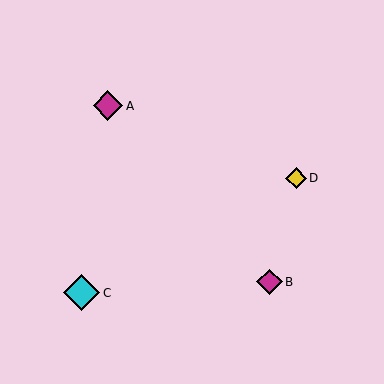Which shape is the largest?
The cyan diamond (labeled C) is the largest.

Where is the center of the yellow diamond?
The center of the yellow diamond is at (296, 178).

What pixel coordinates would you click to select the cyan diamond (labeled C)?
Click at (82, 293) to select the cyan diamond C.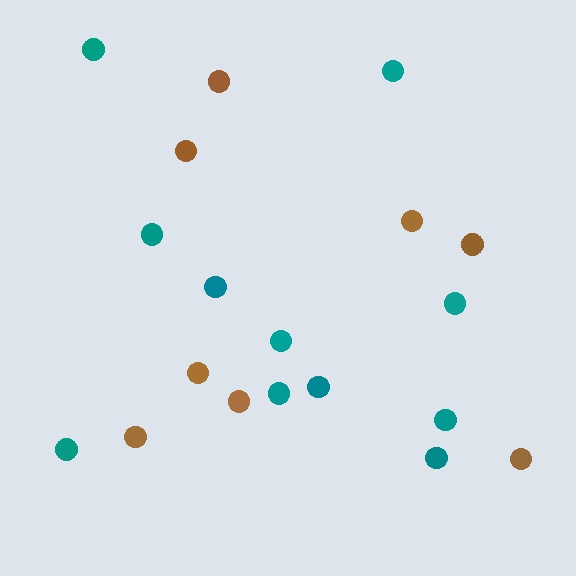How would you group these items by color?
There are 2 groups: one group of brown circles (8) and one group of teal circles (11).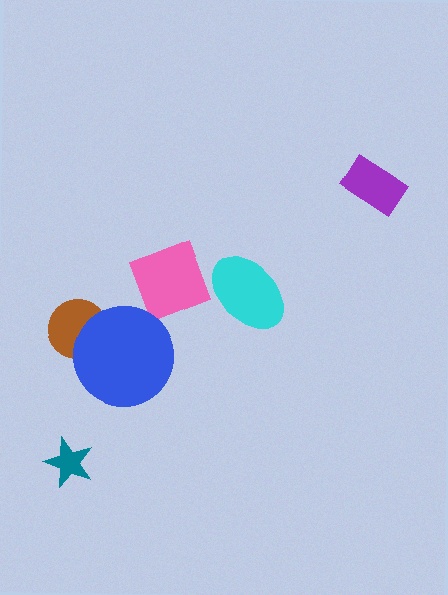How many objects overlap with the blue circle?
1 object overlaps with the blue circle.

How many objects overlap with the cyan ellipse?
0 objects overlap with the cyan ellipse.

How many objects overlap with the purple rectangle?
0 objects overlap with the purple rectangle.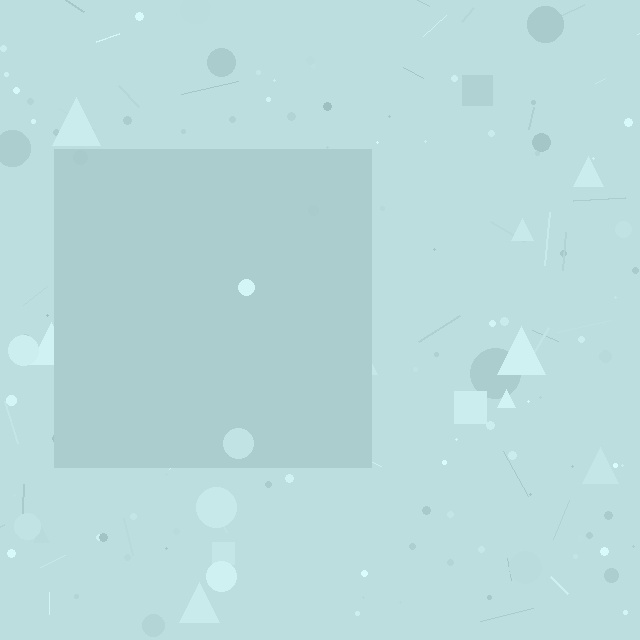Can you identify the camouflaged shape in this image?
The camouflaged shape is a square.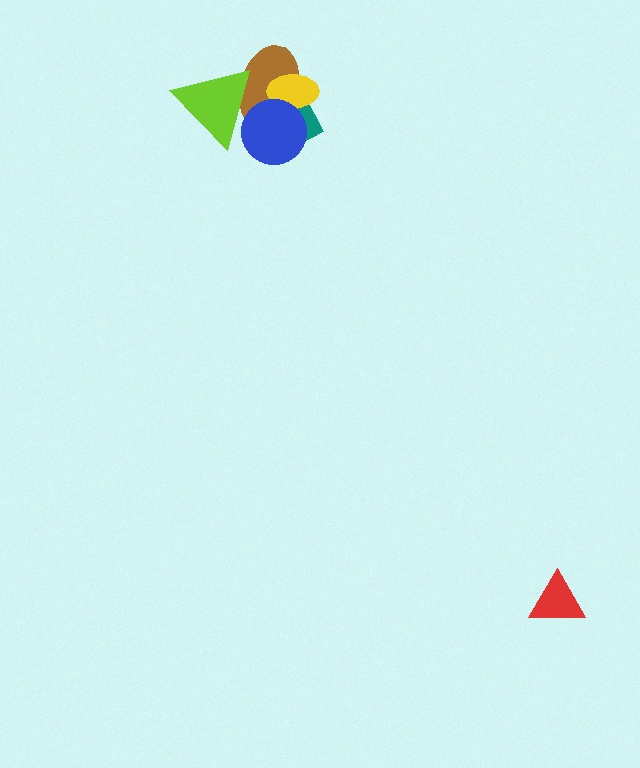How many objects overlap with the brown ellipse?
4 objects overlap with the brown ellipse.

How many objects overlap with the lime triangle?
3 objects overlap with the lime triangle.